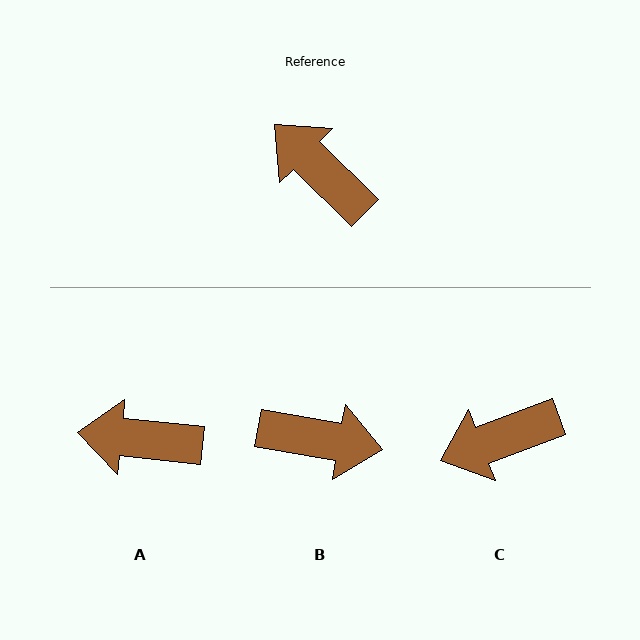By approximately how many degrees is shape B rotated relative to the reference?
Approximately 146 degrees clockwise.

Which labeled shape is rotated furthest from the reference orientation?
B, about 146 degrees away.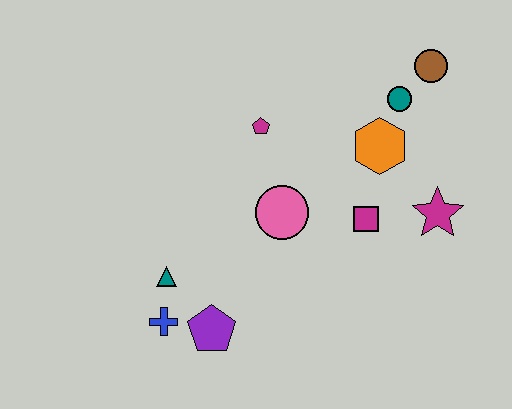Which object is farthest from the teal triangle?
The brown circle is farthest from the teal triangle.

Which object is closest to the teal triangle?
The blue cross is closest to the teal triangle.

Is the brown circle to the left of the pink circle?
No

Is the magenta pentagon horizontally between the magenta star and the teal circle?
No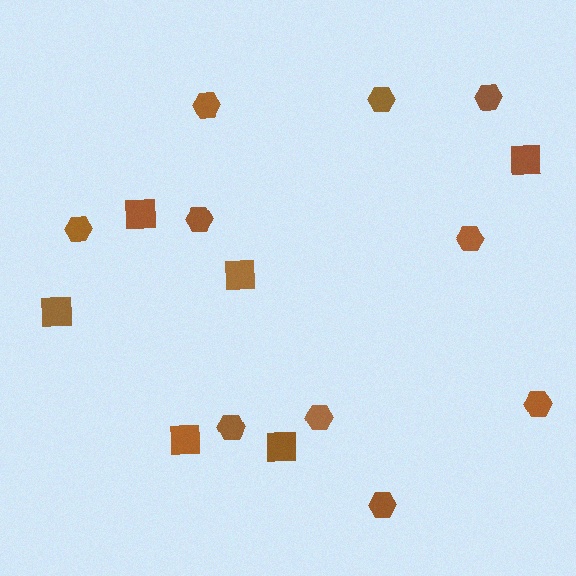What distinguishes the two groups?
There are 2 groups: one group of squares (6) and one group of hexagons (10).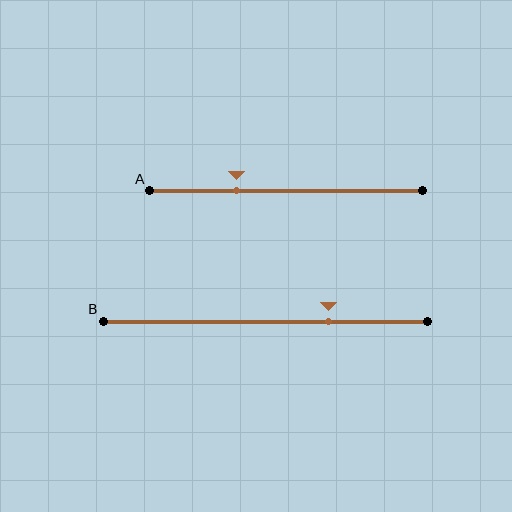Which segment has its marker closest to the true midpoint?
Segment A has its marker closest to the true midpoint.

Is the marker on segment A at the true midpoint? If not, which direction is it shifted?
No, the marker on segment A is shifted to the left by about 18% of the segment length.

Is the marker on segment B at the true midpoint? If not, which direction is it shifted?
No, the marker on segment B is shifted to the right by about 19% of the segment length.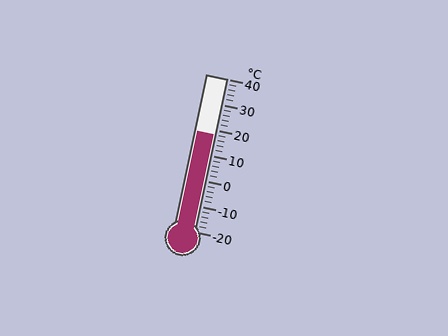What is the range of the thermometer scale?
The thermometer scale ranges from -20°C to 40°C.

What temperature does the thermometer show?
The thermometer shows approximately 18°C.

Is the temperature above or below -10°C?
The temperature is above -10°C.